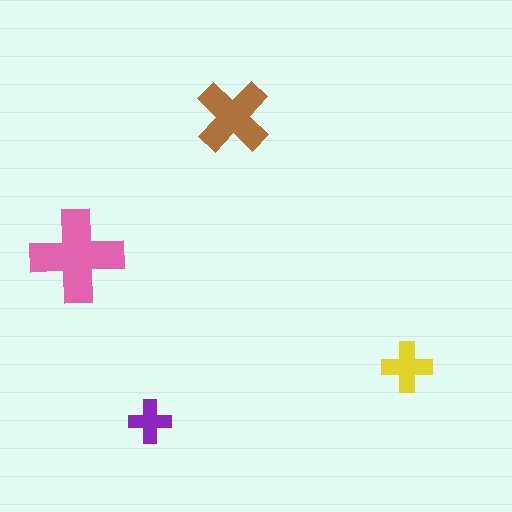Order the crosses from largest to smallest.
the pink one, the brown one, the yellow one, the purple one.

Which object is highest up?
The brown cross is topmost.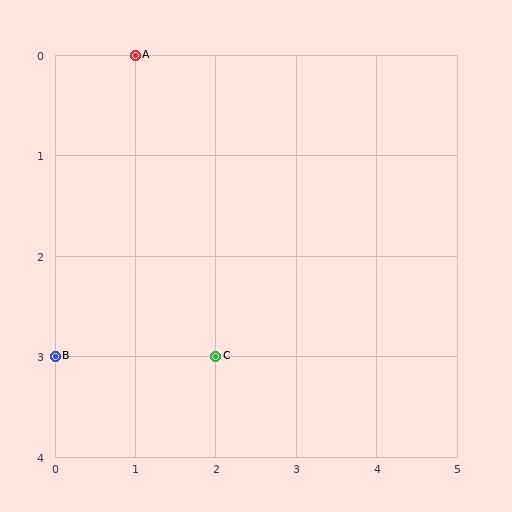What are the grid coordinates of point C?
Point C is at grid coordinates (2, 3).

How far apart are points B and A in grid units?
Points B and A are 1 column and 3 rows apart (about 3.2 grid units diagonally).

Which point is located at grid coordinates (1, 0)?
Point A is at (1, 0).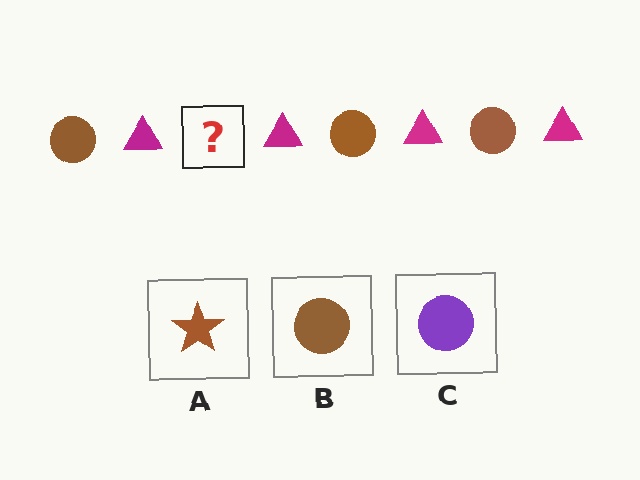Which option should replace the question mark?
Option B.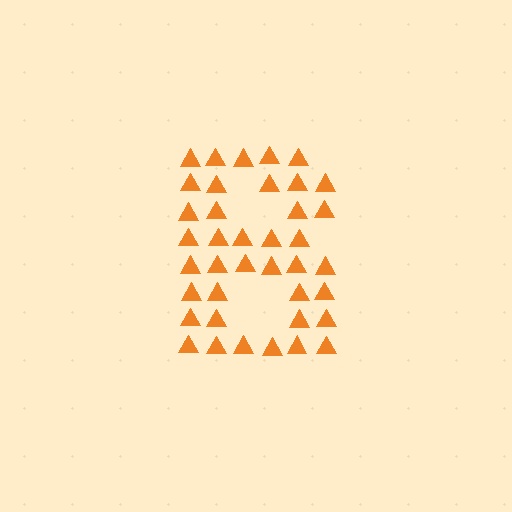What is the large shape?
The large shape is the letter B.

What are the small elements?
The small elements are triangles.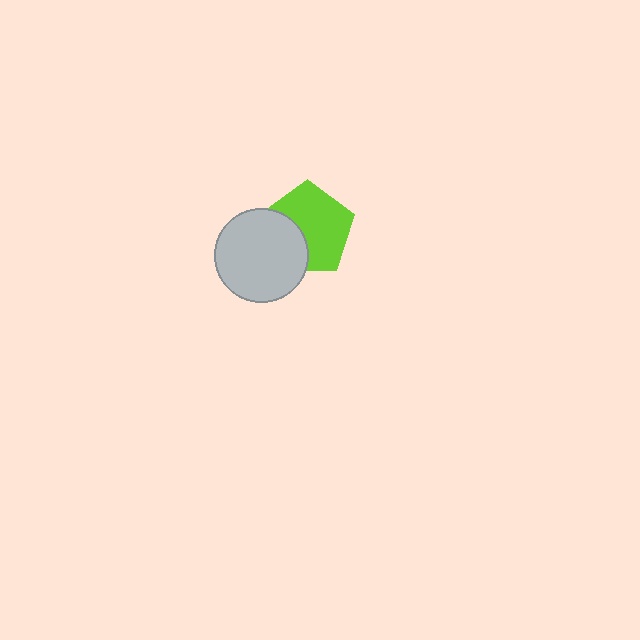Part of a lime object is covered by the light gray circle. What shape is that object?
It is a pentagon.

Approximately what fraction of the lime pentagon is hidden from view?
Roughly 35% of the lime pentagon is hidden behind the light gray circle.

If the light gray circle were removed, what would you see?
You would see the complete lime pentagon.